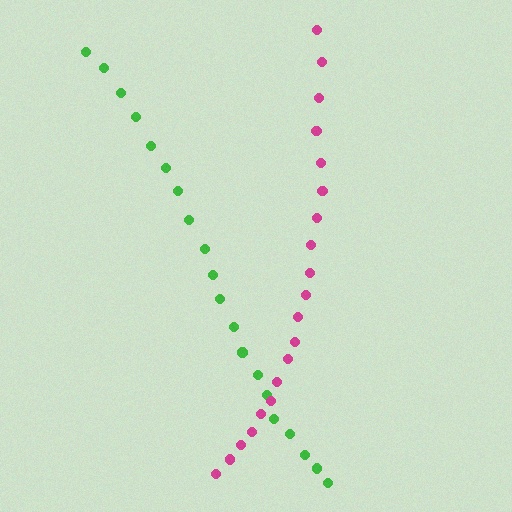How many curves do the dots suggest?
There are 2 distinct paths.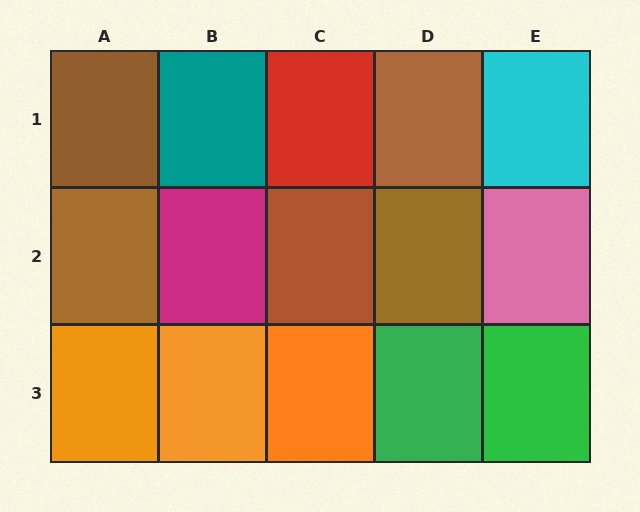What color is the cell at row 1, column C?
Red.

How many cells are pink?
1 cell is pink.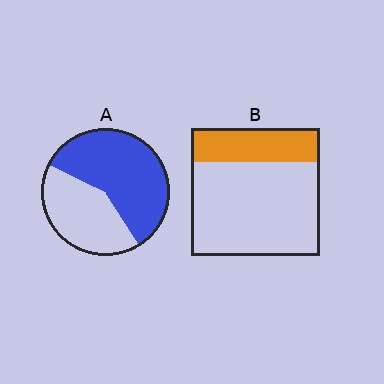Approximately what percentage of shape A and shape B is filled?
A is approximately 60% and B is approximately 25%.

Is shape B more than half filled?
No.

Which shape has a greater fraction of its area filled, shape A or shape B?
Shape A.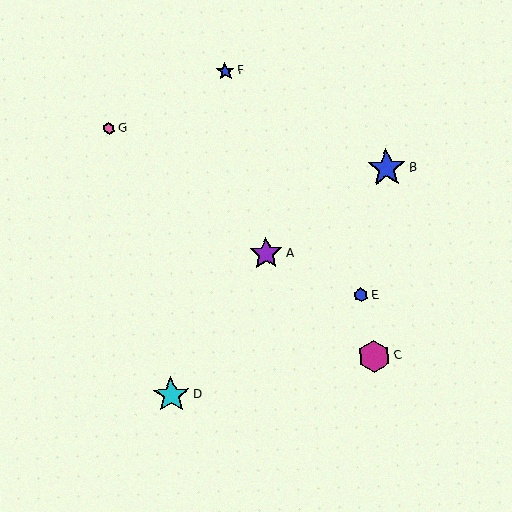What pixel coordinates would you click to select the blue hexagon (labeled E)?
Click at (361, 295) to select the blue hexagon E.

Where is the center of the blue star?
The center of the blue star is at (225, 71).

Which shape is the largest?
The blue star (labeled B) is the largest.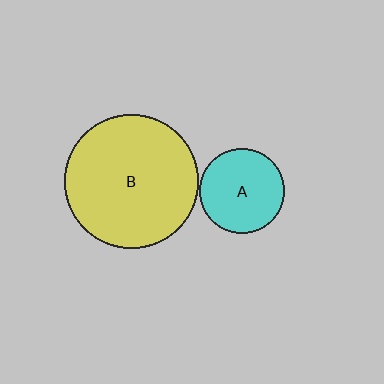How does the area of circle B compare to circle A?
Approximately 2.5 times.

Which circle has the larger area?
Circle B (yellow).